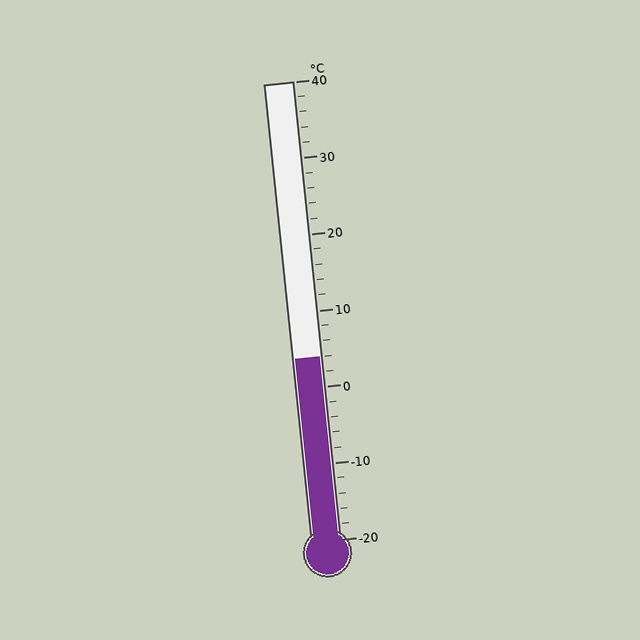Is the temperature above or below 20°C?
The temperature is below 20°C.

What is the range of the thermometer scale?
The thermometer scale ranges from -20°C to 40°C.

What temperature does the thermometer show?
The thermometer shows approximately 4°C.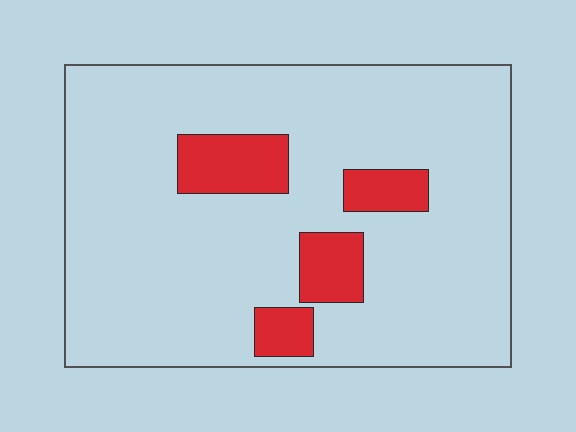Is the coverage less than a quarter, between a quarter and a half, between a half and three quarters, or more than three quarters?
Less than a quarter.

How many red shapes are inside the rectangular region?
4.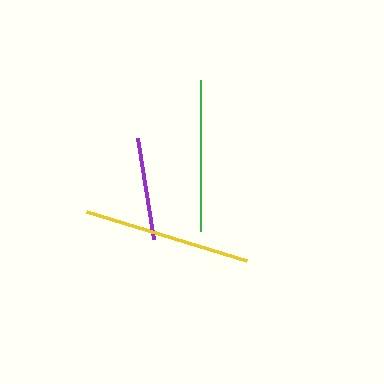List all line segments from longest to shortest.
From longest to shortest: yellow, green, purple.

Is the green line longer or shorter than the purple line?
The green line is longer than the purple line.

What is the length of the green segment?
The green segment is approximately 152 pixels long.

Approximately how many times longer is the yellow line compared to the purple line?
The yellow line is approximately 1.6 times the length of the purple line.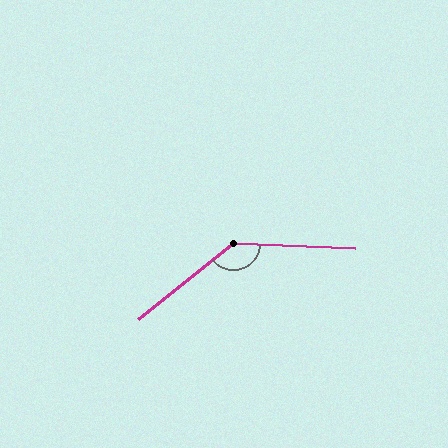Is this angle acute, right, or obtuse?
It is obtuse.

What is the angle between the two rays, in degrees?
Approximately 139 degrees.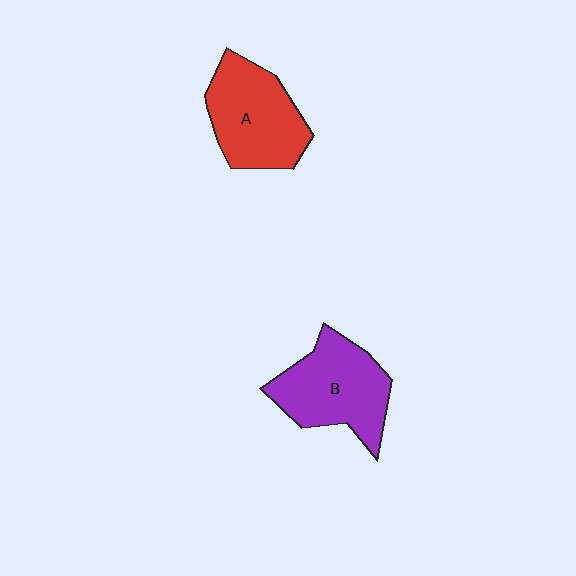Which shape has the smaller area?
Shape A (red).